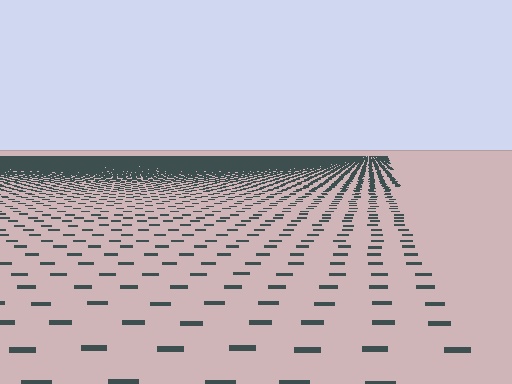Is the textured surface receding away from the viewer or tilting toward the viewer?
The surface is receding away from the viewer. Texture elements get smaller and denser toward the top.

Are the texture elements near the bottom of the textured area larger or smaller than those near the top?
Larger. Near the bottom, elements are closer to the viewer and appear at a bigger on-screen size.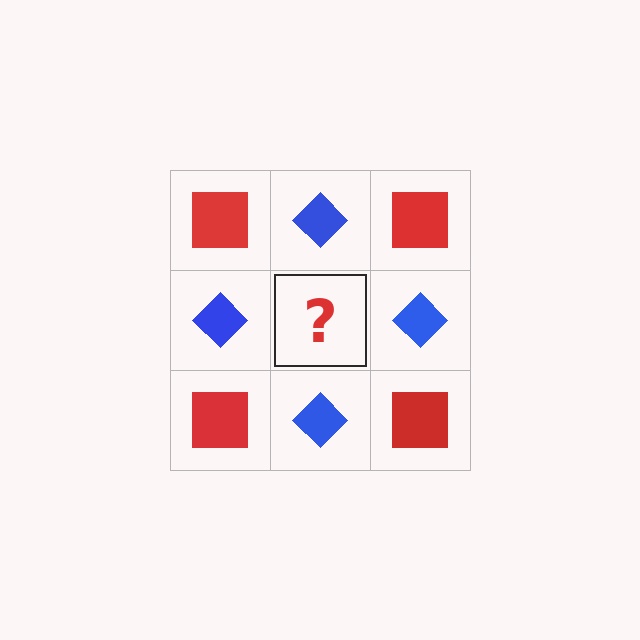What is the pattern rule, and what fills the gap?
The rule is that it alternates red square and blue diamond in a checkerboard pattern. The gap should be filled with a red square.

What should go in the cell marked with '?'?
The missing cell should contain a red square.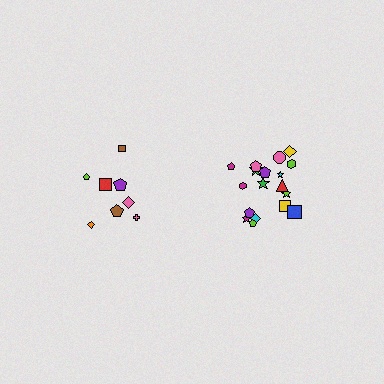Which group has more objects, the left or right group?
The right group.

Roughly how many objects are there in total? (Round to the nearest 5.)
Roughly 25 objects in total.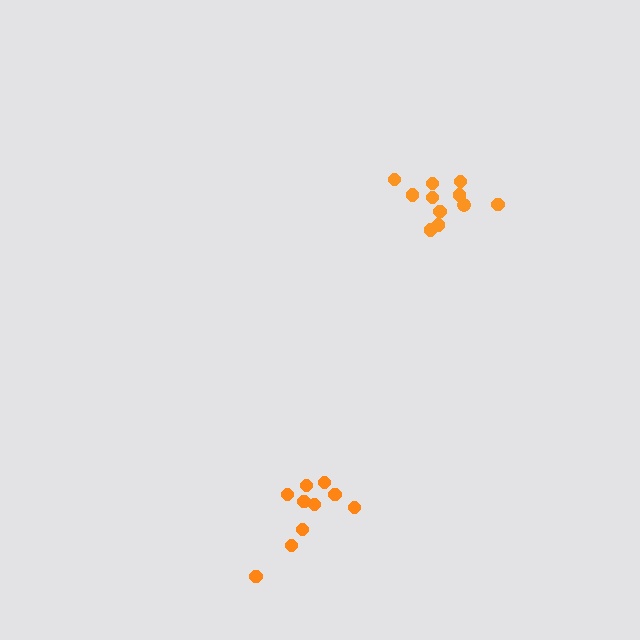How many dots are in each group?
Group 1: 11 dots, Group 2: 10 dots (21 total).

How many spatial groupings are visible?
There are 2 spatial groupings.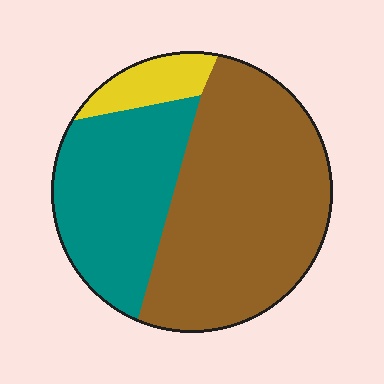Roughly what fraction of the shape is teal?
Teal takes up between a third and a half of the shape.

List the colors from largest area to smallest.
From largest to smallest: brown, teal, yellow.